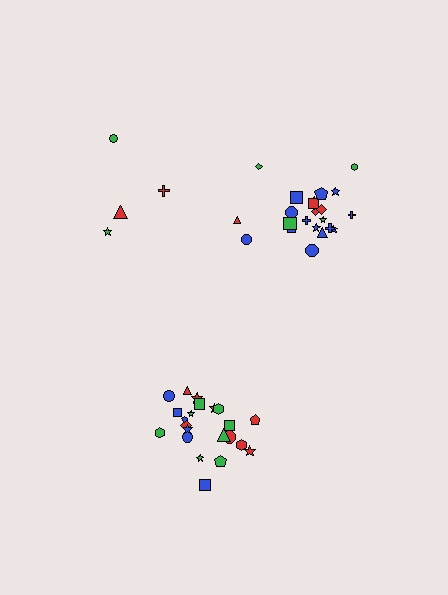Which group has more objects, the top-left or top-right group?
The top-right group.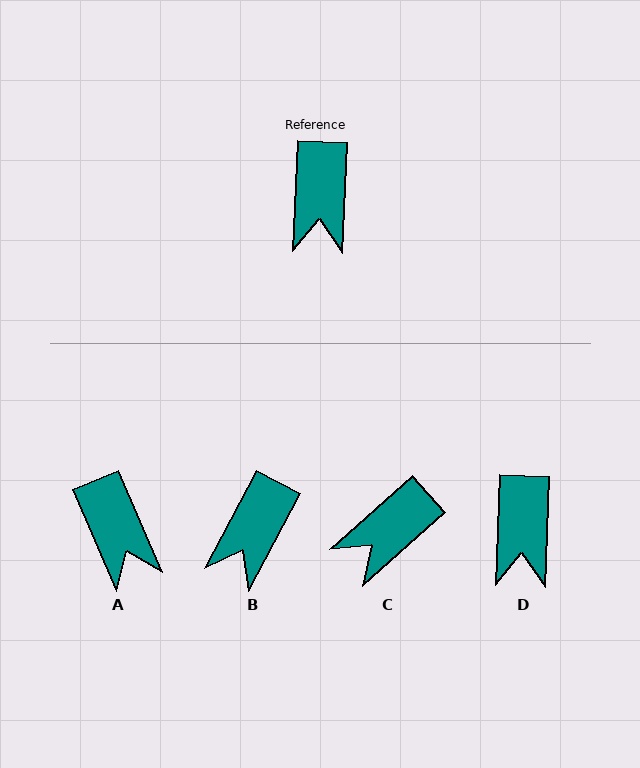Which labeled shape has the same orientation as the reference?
D.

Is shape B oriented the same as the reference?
No, it is off by about 26 degrees.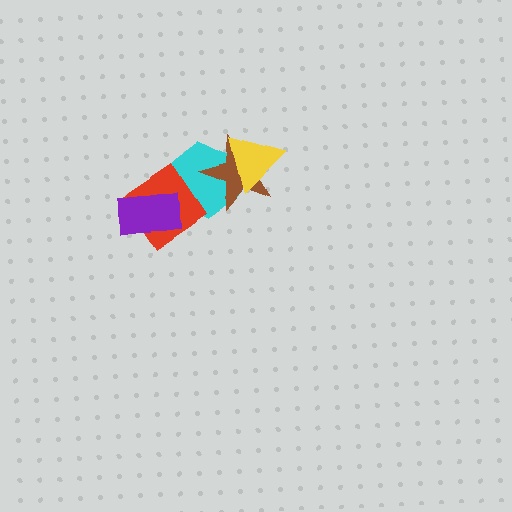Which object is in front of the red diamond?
The purple rectangle is in front of the red diamond.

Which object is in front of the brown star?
The yellow triangle is in front of the brown star.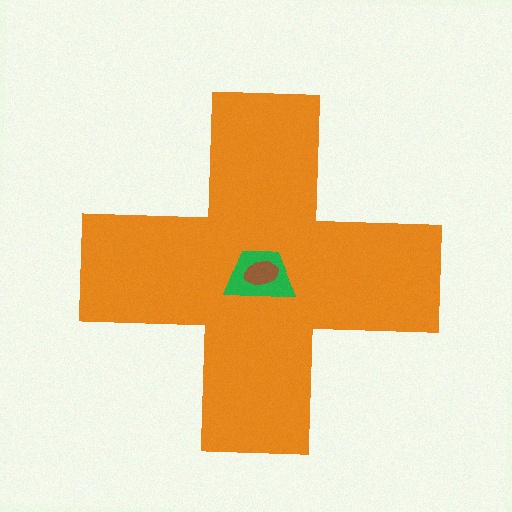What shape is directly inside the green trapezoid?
The brown ellipse.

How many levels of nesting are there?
3.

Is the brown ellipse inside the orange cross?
Yes.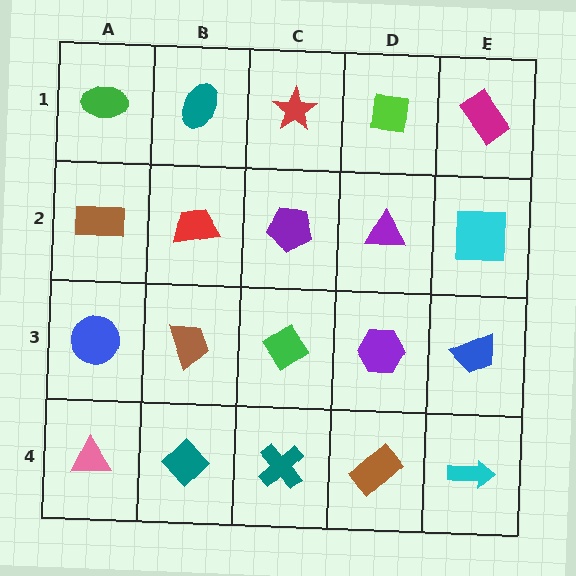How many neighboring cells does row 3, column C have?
4.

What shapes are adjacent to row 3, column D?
A purple triangle (row 2, column D), a brown rectangle (row 4, column D), a green diamond (row 3, column C), a blue trapezoid (row 3, column E).